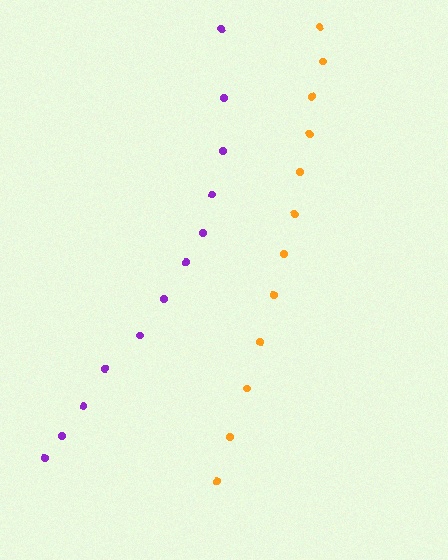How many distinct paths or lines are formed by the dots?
There are 2 distinct paths.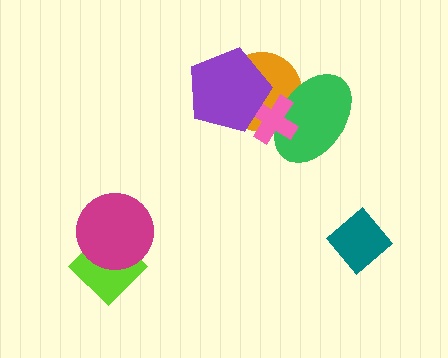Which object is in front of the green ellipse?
The pink cross is in front of the green ellipse.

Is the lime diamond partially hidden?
Yes, it is partially covered by another shape.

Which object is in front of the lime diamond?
The magenta circle is in front of the lime diamond.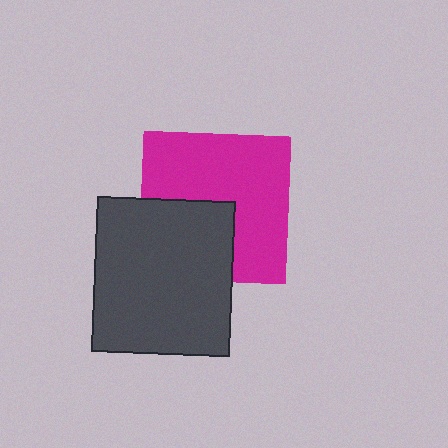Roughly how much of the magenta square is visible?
About half of it is visible (roughly 65%).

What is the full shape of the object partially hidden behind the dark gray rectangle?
The partially hidden object is a magenta square.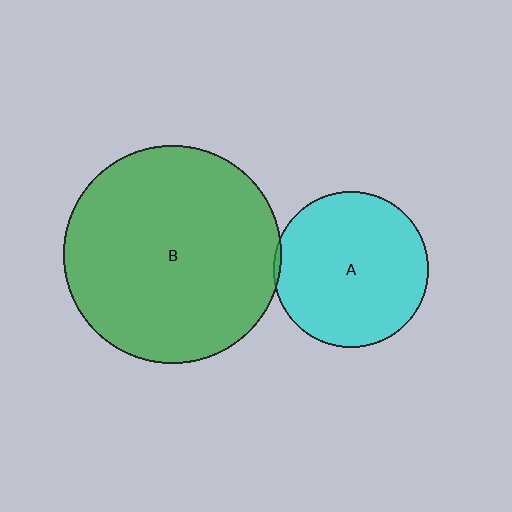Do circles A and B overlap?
Yes.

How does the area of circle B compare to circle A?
Approximately 2.0 times.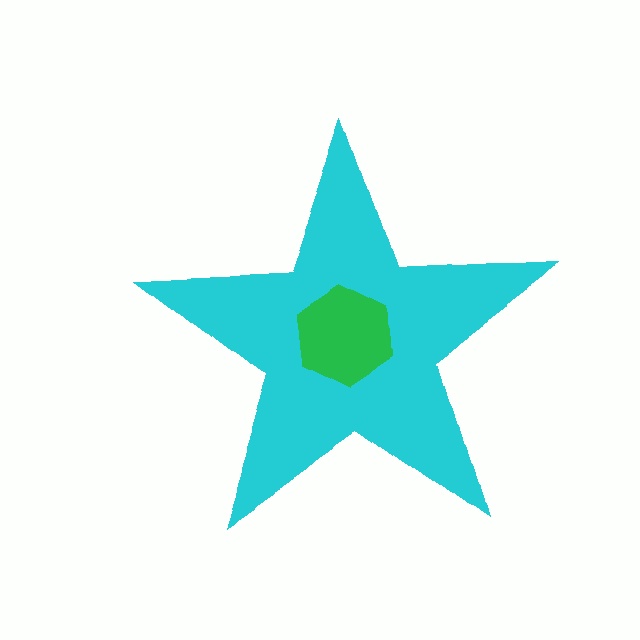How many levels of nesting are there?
2.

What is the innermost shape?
The green hexagon.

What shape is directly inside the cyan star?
The green hexagon.